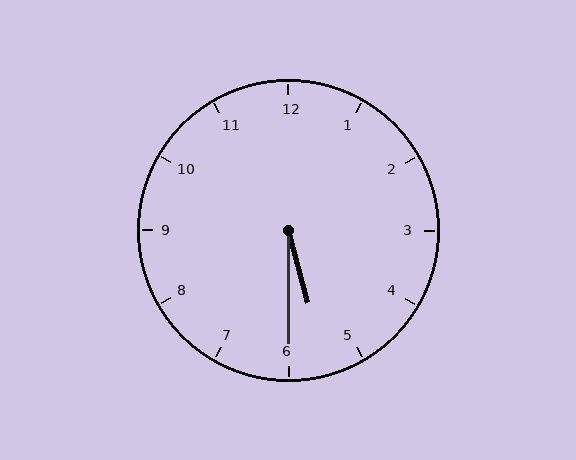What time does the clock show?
5:30.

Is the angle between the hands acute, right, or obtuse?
It is acute.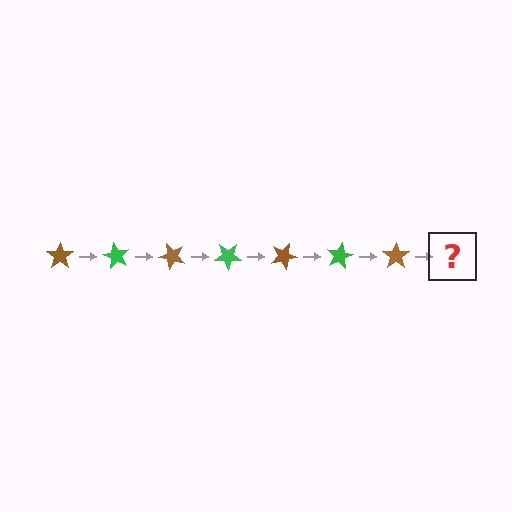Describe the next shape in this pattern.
It should be a green star, rotated 420 degrees from the start.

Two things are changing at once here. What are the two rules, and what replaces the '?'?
The two rules are that it rotates 60 degrees each step and the color cycles through brown and green. The '?' should be a green star, rotated 420 degrees from the start.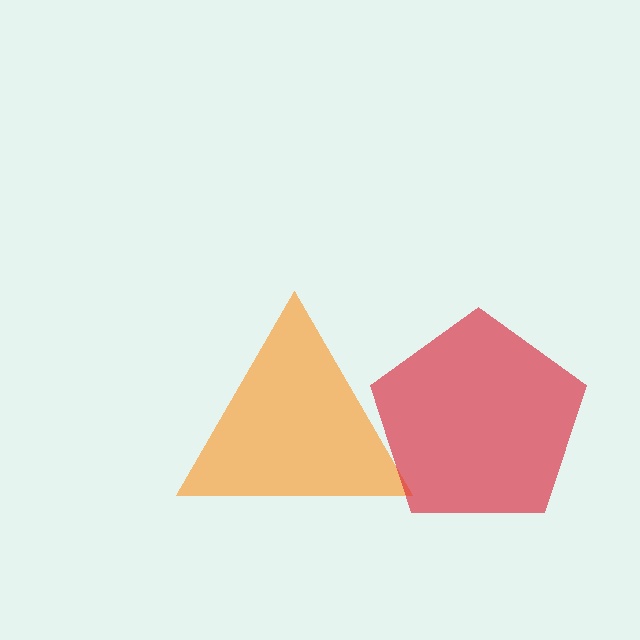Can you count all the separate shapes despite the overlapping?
Yes, there are 2 separate shapes.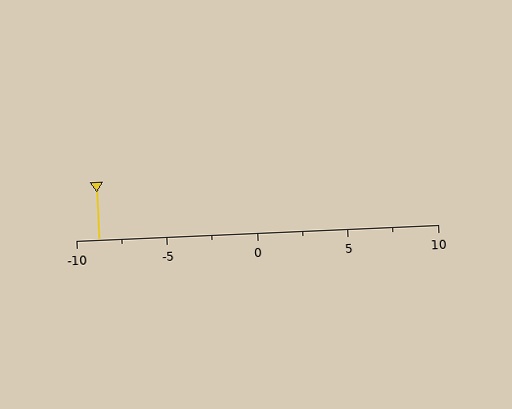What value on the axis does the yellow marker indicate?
The marker indicates approximately -8.8.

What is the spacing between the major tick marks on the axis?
The major ticks are spaced 5 apart.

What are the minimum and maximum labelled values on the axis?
The axis runs from -10 to 10.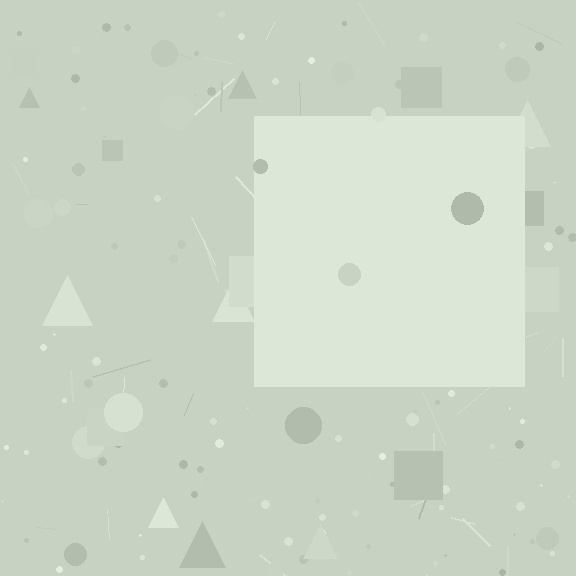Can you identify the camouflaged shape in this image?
The camouflaged shape is a square.